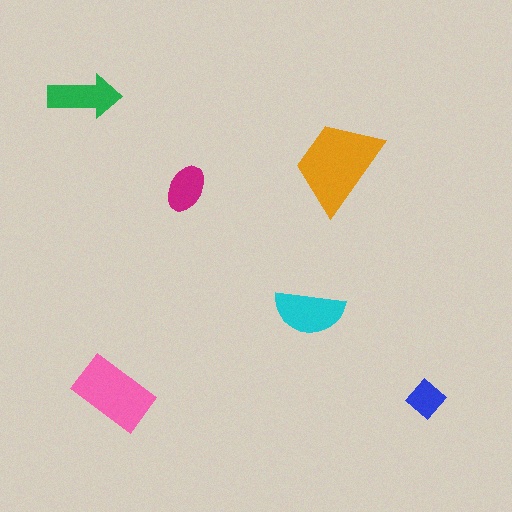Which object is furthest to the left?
The green arrow is leftmost.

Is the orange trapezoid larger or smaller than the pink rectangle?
Larger.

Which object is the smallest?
The blue diamond.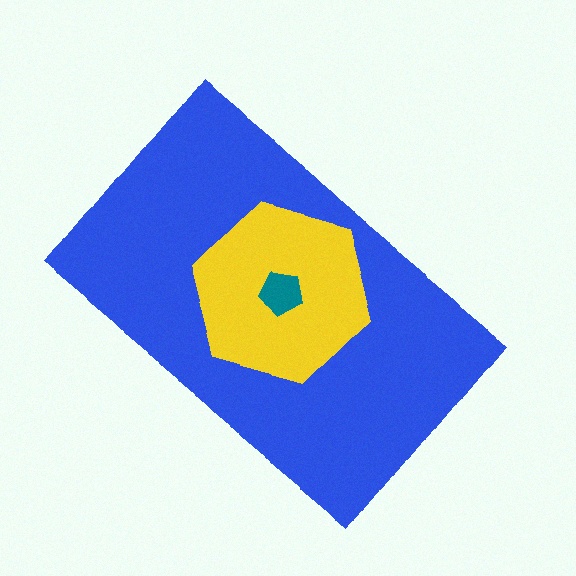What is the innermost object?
The teal pentagon.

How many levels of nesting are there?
3.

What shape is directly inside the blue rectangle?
The yellow hexagon.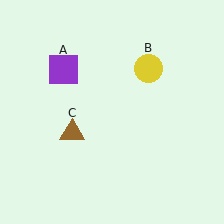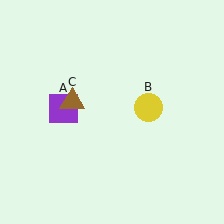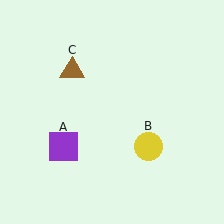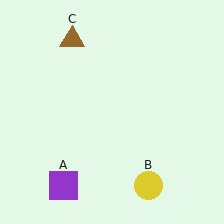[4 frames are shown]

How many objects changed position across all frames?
3 objects changed position: purple square (object A), yellow circle (object B), brown triangle (object C).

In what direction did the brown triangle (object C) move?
The brown triangle (object C) moved up.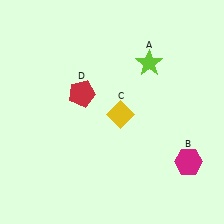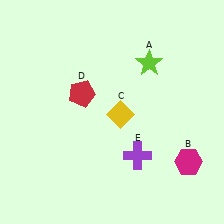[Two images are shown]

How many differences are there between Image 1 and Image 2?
There is 1 difference between the two images.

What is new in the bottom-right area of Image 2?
A purple cross (E) was added in the bottom-right area of Image 2.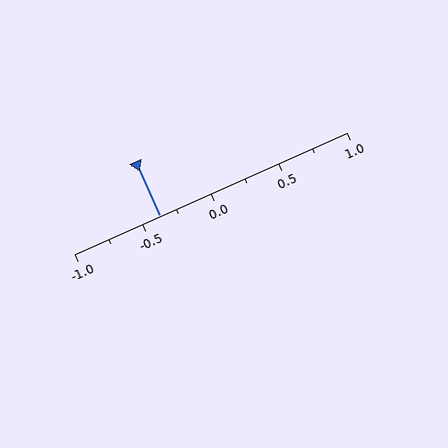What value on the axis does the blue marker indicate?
The marker indicates approximately -0.38.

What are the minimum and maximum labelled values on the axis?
The axis runs from -1.0 to 1.0.